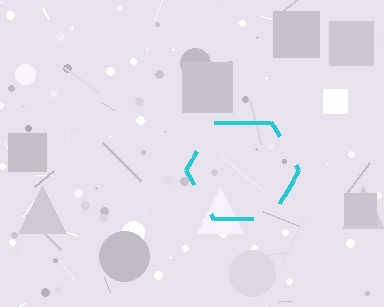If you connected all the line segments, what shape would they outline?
They would outline a hexagon.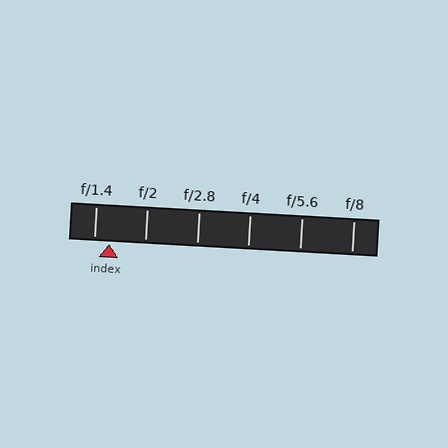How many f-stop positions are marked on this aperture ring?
There are 6 f-stop positions marked.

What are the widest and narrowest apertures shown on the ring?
The widest aperture shown is f/1.4 and the narrowest is f/8.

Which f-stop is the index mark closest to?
The index mark is closest to f/1.4.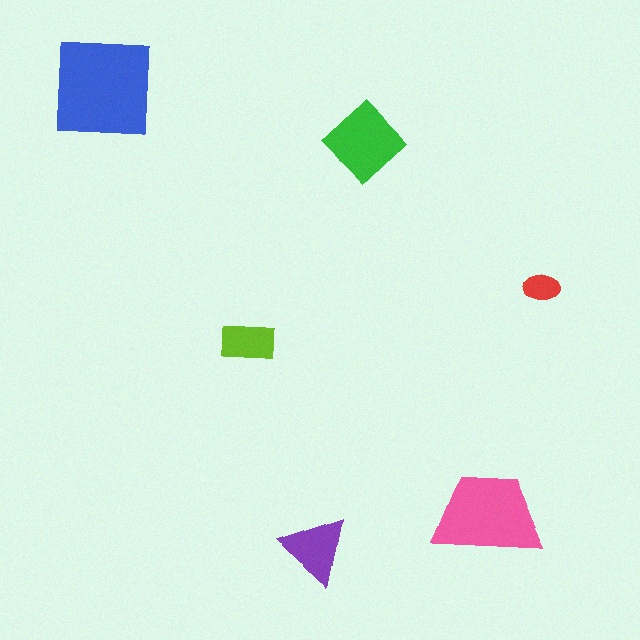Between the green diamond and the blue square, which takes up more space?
The blue square.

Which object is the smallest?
The red ellipse.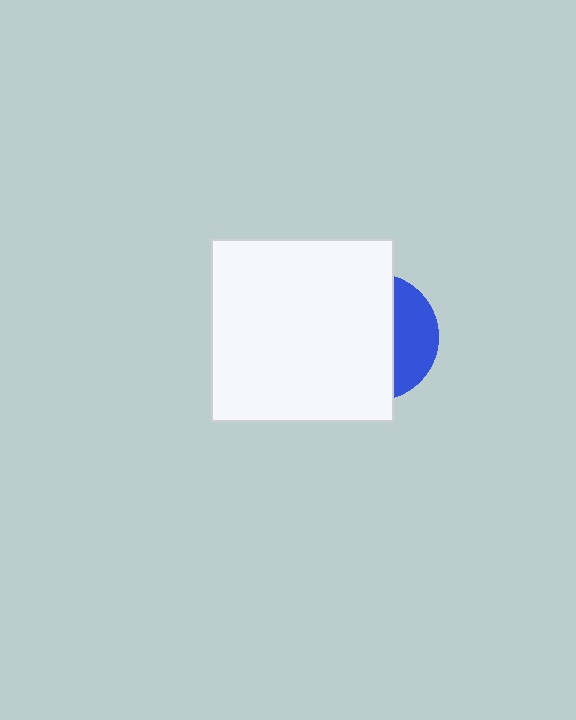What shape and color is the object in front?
The object in front is a white square.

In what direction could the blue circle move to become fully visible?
The blue circle could move right. That would shift it out from behind the white square entirely.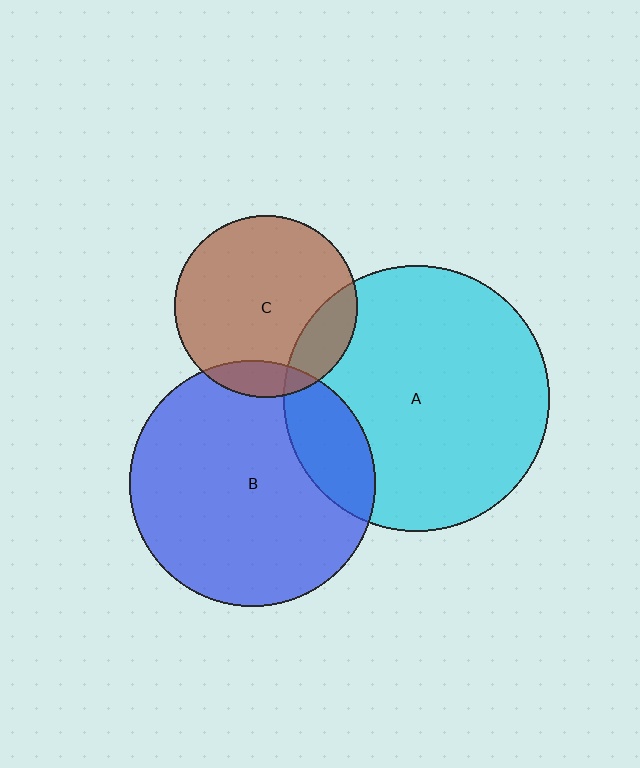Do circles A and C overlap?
Yes.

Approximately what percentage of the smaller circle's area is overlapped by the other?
Approximately 15%.